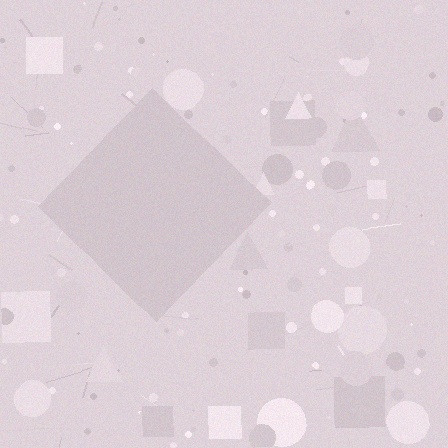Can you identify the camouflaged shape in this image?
The camouflaged shape is a diamond.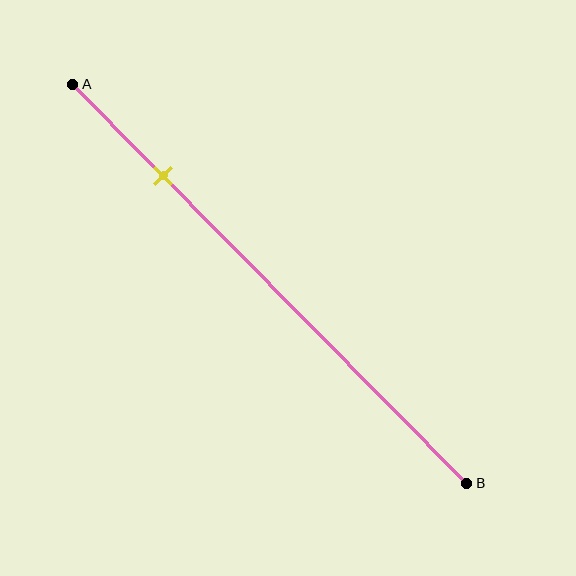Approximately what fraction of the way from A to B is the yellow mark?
The yellow mark is approximately 25% of the way from A to B.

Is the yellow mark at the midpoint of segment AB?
No, the mark is at about 25% from A, not at the 50% midpoint.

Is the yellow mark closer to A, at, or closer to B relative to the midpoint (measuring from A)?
The yellow mark is closer to point A than the midpoint of segment AB.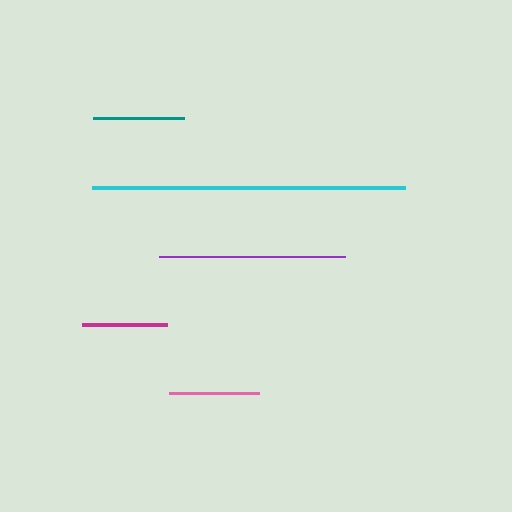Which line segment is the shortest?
The magenta line is the shortest at approximately 85 pixels.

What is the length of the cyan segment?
The cyan segment is approximately 312 pixels long.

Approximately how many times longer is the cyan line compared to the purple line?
The cyan line is approximately 1.7 times the length of the purple line.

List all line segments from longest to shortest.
From longest to shortest: cyan, purple, teal, pink, magenta.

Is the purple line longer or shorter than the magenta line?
The purple line is longer than the magenta line.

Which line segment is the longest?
The cyan line is the longest at approximately 312 pixels.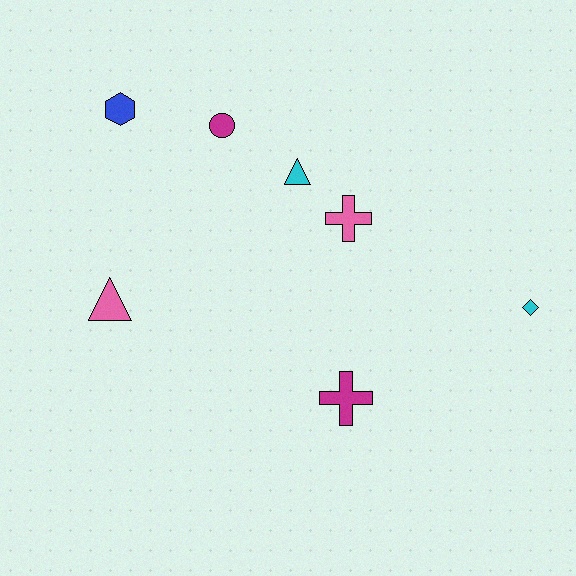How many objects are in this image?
There are 7 objects.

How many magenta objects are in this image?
There are 2 magenta objects.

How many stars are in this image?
There are no stars.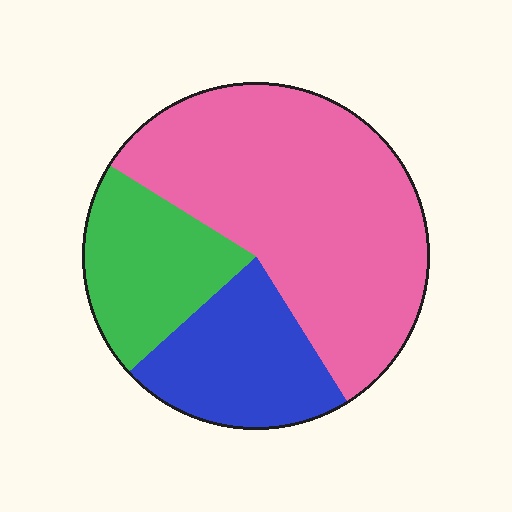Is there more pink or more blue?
Pink.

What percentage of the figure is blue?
Blue covers around 20% of the figure.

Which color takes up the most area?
Pink, at roughly 55%.